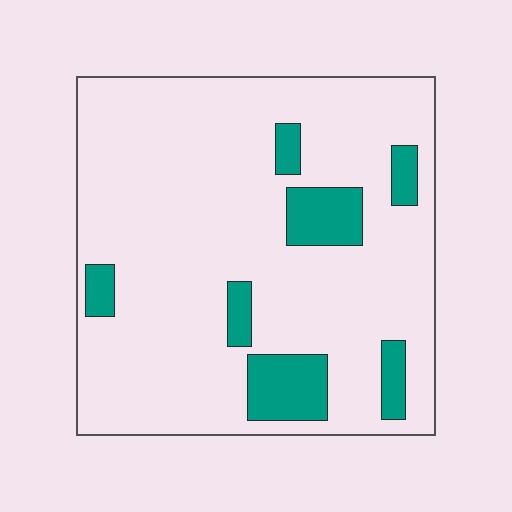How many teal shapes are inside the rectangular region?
7.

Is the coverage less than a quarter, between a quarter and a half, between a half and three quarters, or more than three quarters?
Less than a quarter.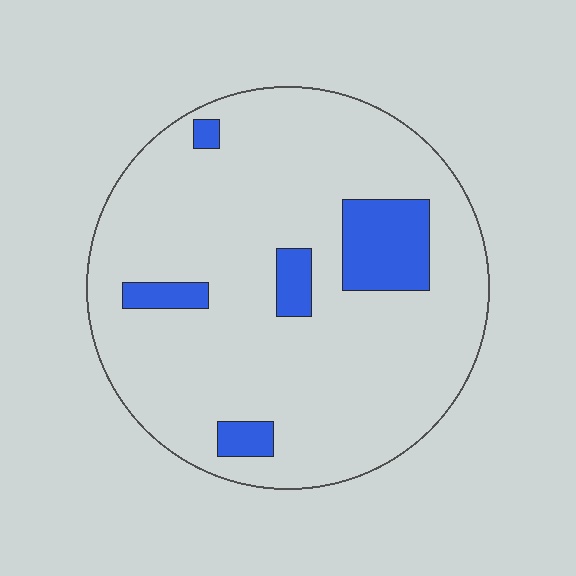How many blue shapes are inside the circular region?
5.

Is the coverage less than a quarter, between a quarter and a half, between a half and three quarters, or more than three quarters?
Less than a quarter.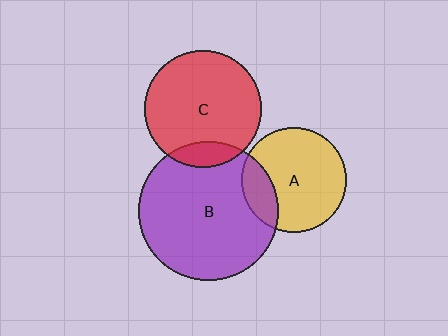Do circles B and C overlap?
Yes.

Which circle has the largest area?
Circle B (purple).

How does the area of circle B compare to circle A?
Approximately 1.8 times.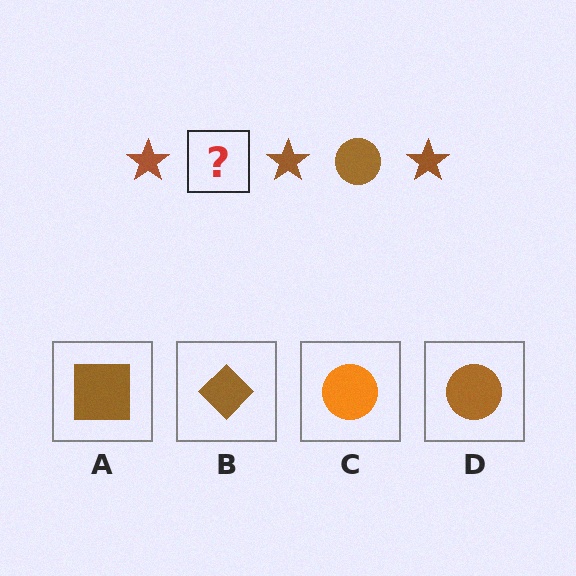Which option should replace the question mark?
Option D.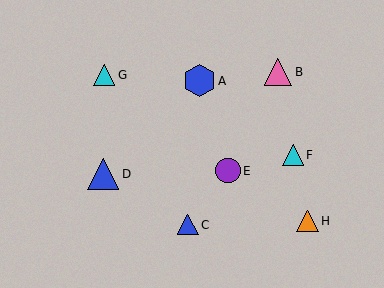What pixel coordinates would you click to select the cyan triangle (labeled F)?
Click at (293, 155) to select the cyan triangle F.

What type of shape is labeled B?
Shape B is a pink triangle.